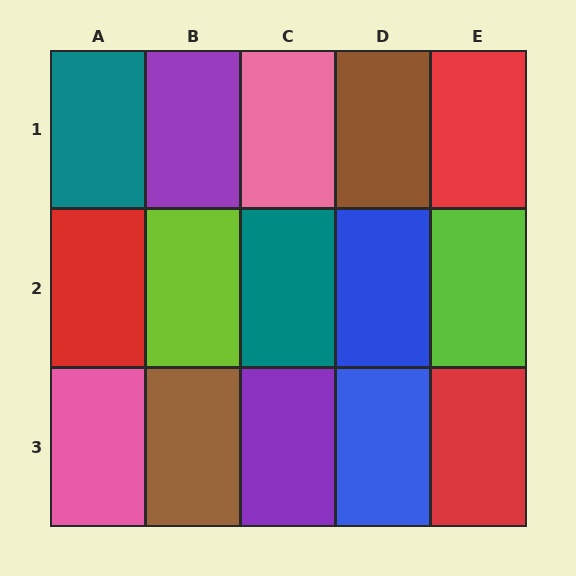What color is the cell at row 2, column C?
Teal.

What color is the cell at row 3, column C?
Purple.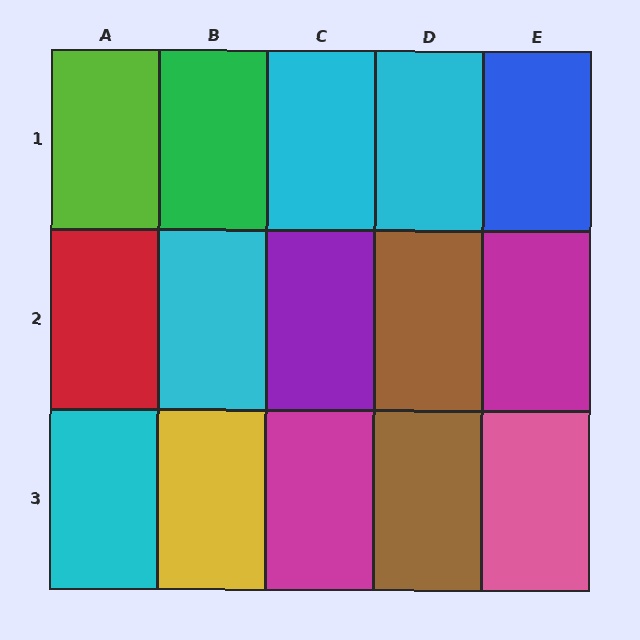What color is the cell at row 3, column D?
Brown.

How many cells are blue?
1 cell is blue.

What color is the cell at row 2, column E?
Magenta.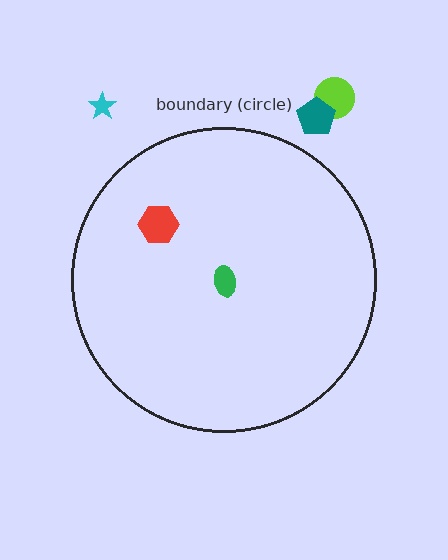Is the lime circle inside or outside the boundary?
Outside.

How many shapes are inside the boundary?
2 inside, 3 outside.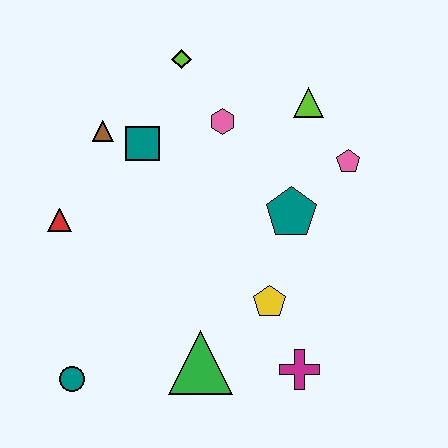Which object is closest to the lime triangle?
The pink pentagon is closest to the lime triangle.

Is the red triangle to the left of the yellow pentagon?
Yes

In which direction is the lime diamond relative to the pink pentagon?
The lime diamond is to the left of the pink pentagon.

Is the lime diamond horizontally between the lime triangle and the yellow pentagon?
No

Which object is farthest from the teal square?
The magenta cross is farthest from the teal square.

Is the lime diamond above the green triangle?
Yes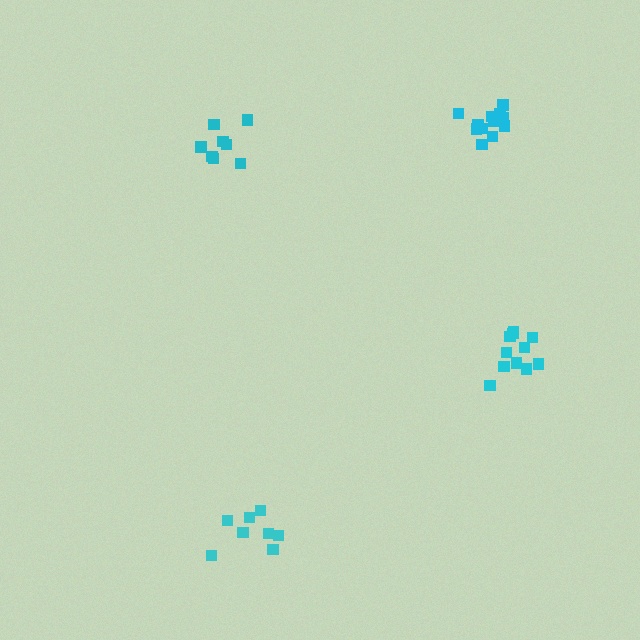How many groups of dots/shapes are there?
There are 4 groups.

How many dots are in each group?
Group 1: 11 dots, Group 2: 9 dots, Group 3: 12 dots, Group 4: 8 dots (40 total).